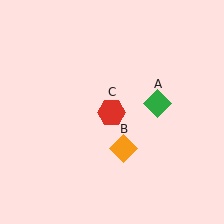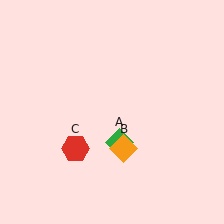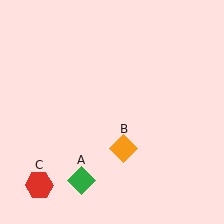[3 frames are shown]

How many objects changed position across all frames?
2 objects changed position: green diamond (object A), red hexagon (object C).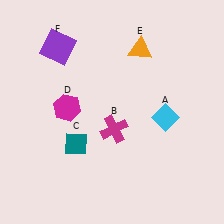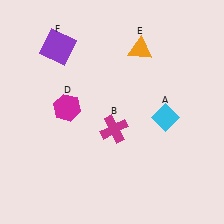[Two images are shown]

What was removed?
The teal diamond (C) was removed in Image 2.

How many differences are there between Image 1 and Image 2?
There is 1 difference between the two images.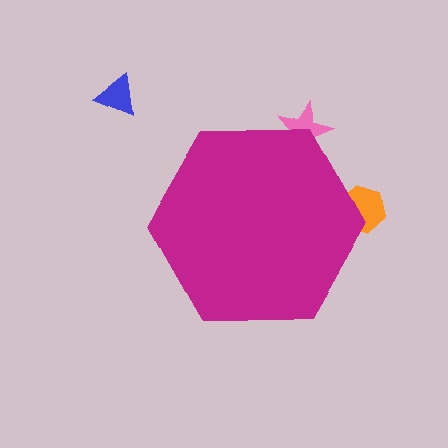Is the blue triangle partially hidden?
No, the blue triangle is fully visible.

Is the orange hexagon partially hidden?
Yes, the orange hexagon is partially hidden behind the magenta hexagon.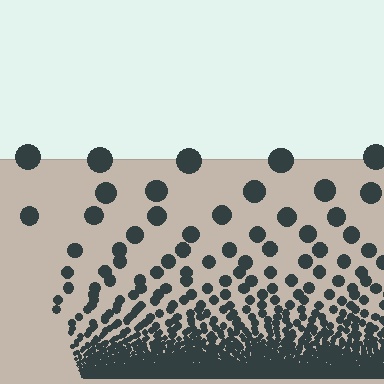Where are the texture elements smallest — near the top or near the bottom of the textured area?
Near the bottom.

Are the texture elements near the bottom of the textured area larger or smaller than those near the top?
Smaller. The gradient is inverted — elements near the bottom are smaller and denser.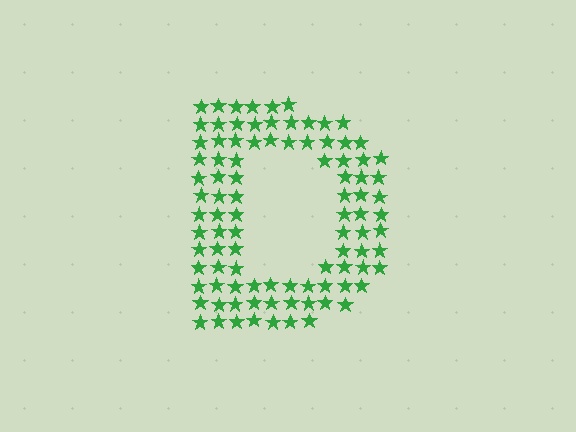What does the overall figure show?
The overall figure shows the letter D.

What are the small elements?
The small elements are stars.